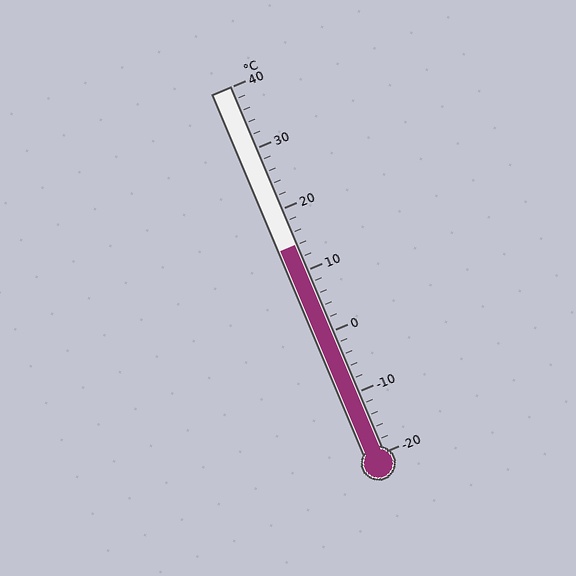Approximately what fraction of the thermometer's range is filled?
The thermometer is filled to approximately 55% of its range.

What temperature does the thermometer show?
The thermometer shows approximately 14°C.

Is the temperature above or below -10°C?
The temperature is above -10°C.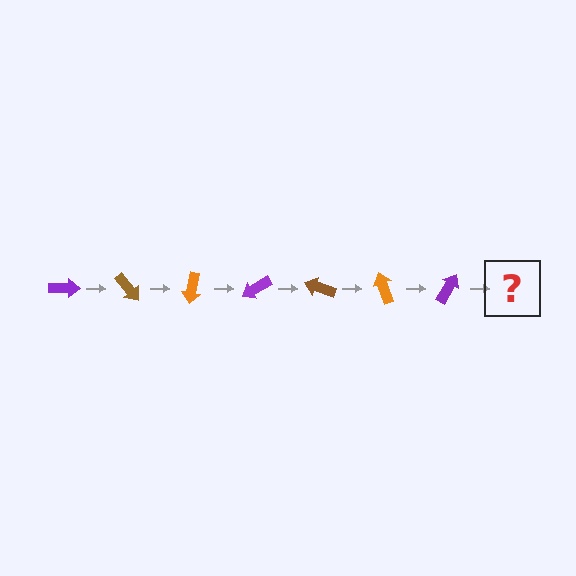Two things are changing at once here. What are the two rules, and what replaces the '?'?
The two rules are that it rotates 50 degrees each step and the color cycles through purple, brown, and orange. The '?' should be a brown arrow, rotated 350 degrees from the start.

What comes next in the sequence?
The next element should be a brown arrow, rotated 350 degrees from the start.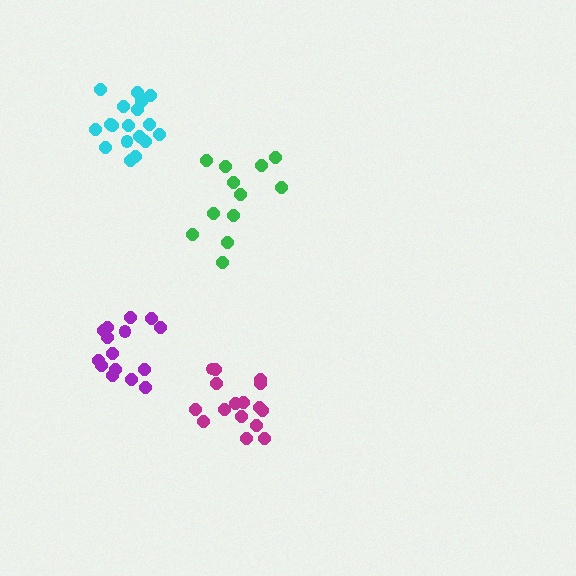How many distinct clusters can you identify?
There are 4 distinct clusters.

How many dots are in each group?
Group 1: 16 dots, Group 2: 18 dots, Group 3: 15 dots, Group 4: 12 dots (61 total).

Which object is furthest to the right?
The green cluster is rightmost.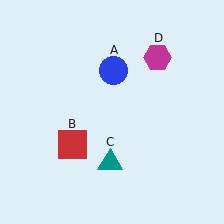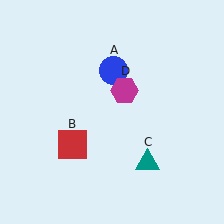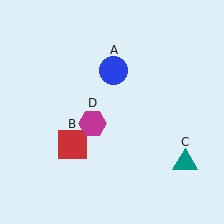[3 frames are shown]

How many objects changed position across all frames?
2 objects changed position: teal triangle (object C), magenta hexagon (object D).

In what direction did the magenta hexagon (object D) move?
The magenta hexagon (object D) moved down and to the left.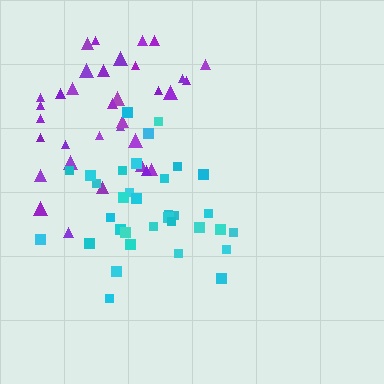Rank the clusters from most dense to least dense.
cyan, purple.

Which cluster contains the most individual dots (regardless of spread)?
Purple (35).